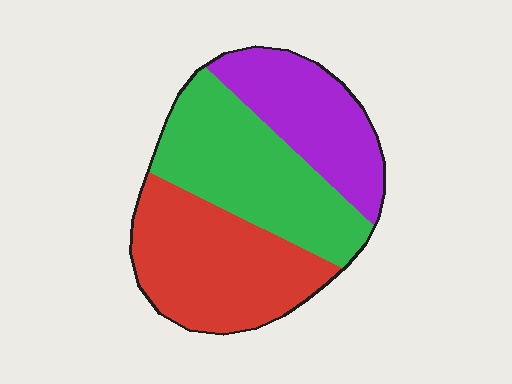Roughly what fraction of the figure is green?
Green covers roughly 35% of the figure.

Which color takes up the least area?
Purple, at roughly 25%.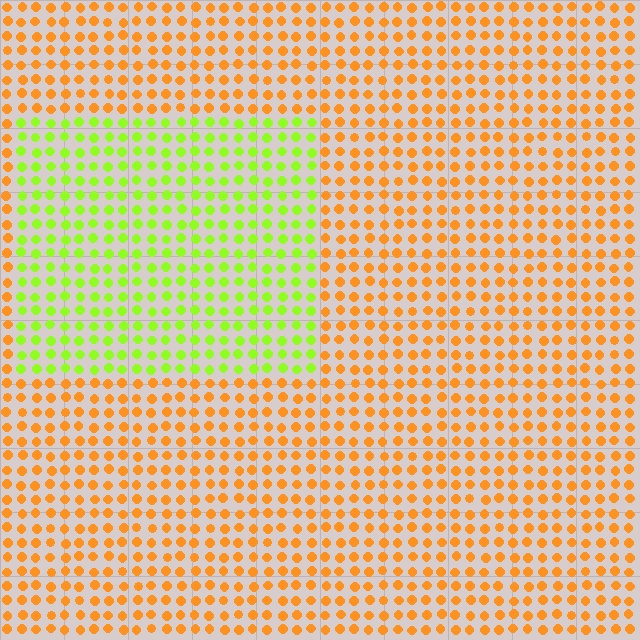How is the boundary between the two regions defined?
The boundary is defined purely by a slight shift in hue (about 59 degrees). Spacing, size, and orientation are identical on both sides.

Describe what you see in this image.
The image is filled with small orange elements in a uniform arrangement. A rectangle-shaped region is visible where the elements are tinted to a slightly different hue, forming a subtle color boundary.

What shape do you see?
I see a rectangle.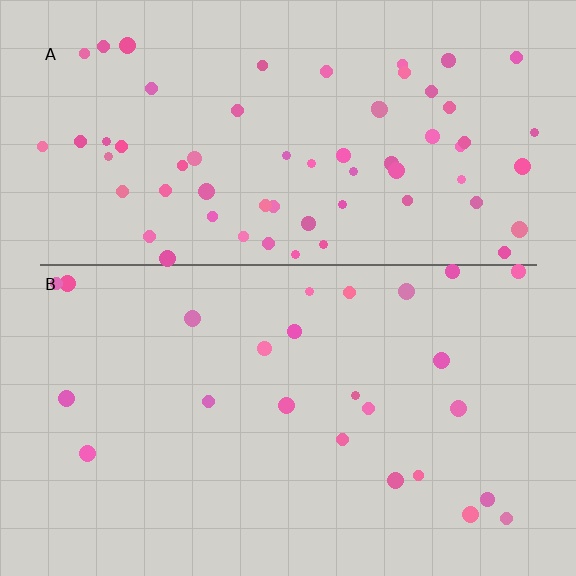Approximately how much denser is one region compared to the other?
Approximately 2.6× — region A over region B.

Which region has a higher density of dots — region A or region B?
A (the top).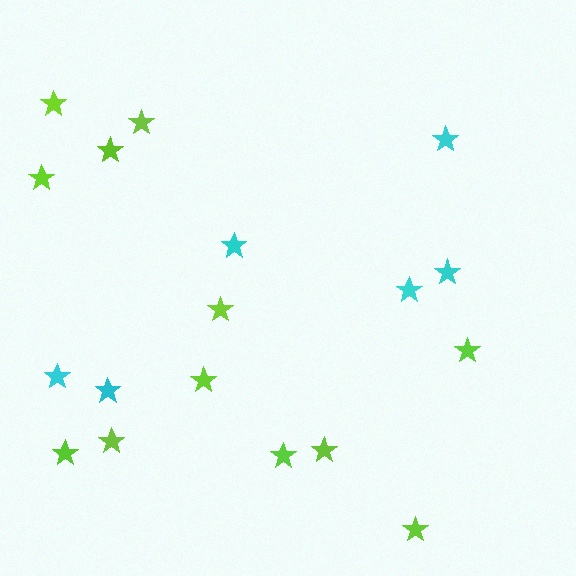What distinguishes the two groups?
There are 2 groups: one group of cyan stars (6) and one group of lime stars (12).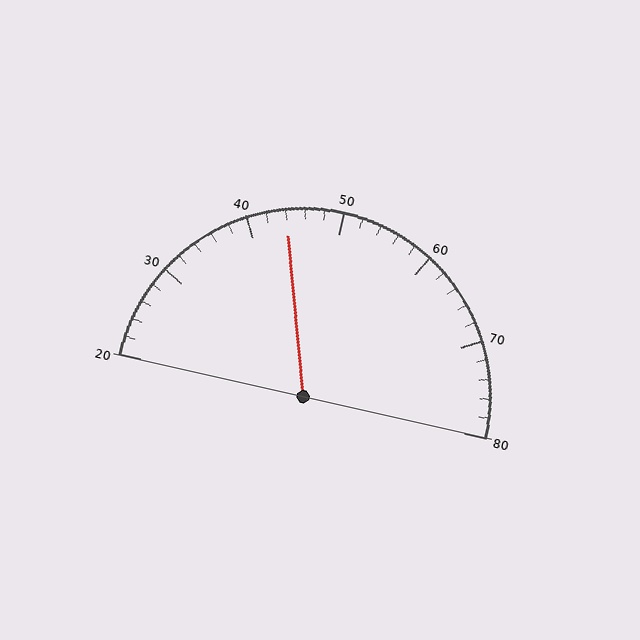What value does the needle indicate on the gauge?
The needle indicates approximately 44.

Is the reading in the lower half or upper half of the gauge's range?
The reading is in the lower half of the range (20 to 80).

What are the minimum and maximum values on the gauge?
The gauge ranges from 20 to 80.